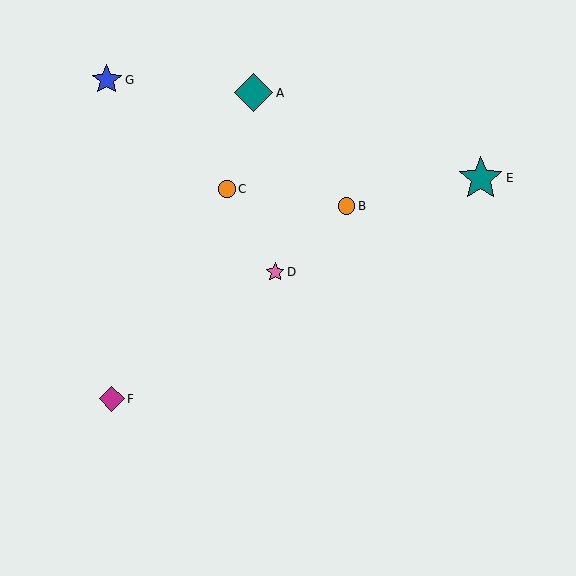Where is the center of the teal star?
The center of the teal star is at (481, 178).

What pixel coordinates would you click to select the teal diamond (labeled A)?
Click at (254, 93) to select the teal diamond A.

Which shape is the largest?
The teal star (labeled E) is the largest.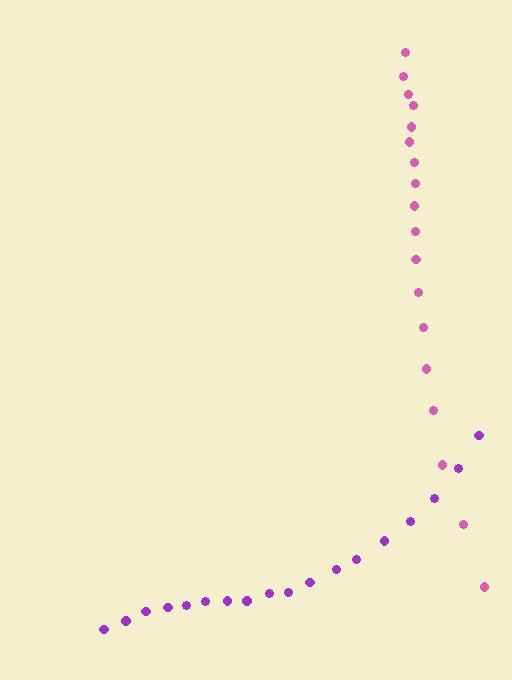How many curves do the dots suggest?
There are 2 distinct paths.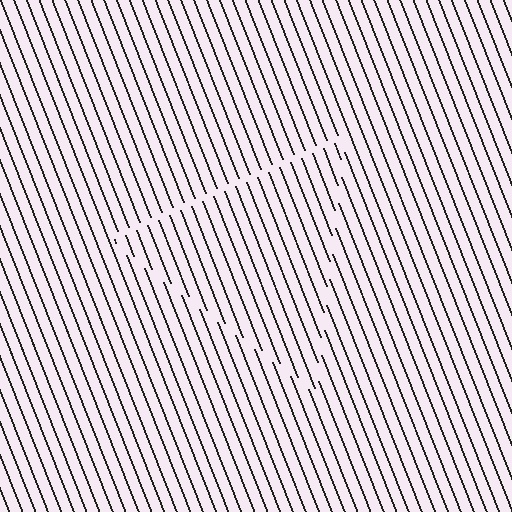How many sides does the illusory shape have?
3 sides — the line-ends trace a triangle.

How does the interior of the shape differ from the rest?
The interior of the shape contains the same grating, shifted by half a period — the contour is defined by the phase discontinuity where line-ends from the inner and outer gratings abut.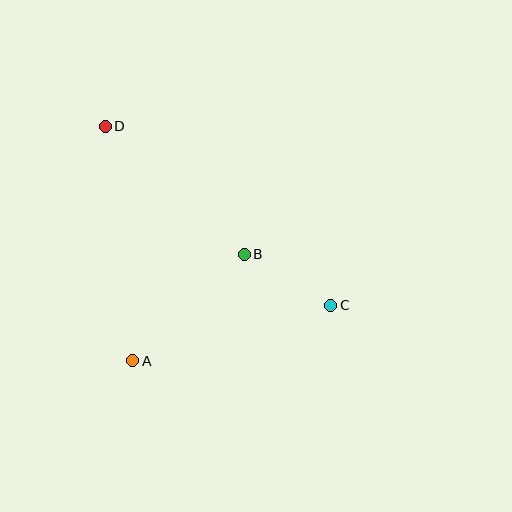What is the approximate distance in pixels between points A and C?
The distance between A and C is approximately 206 pixels.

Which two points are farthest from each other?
Points C and D are farthest from each other.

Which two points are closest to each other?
Points B and C are closest to each other.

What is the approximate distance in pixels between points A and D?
The distance between A and D is approximately 236 pixels.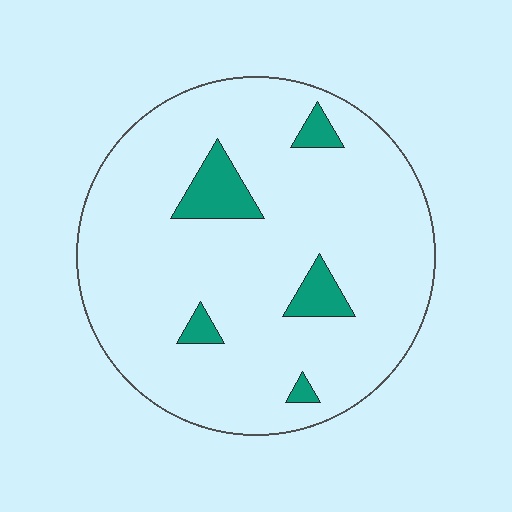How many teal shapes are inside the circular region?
5.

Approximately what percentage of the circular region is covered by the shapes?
Approximately 10%.